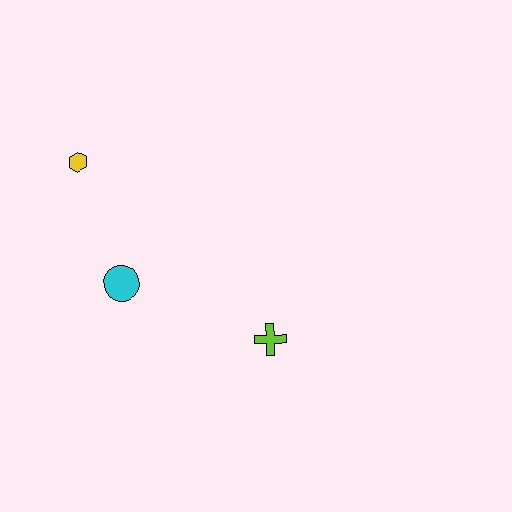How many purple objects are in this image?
There are no purple objects.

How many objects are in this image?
There are 3 objects.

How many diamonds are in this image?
There are no diamonds.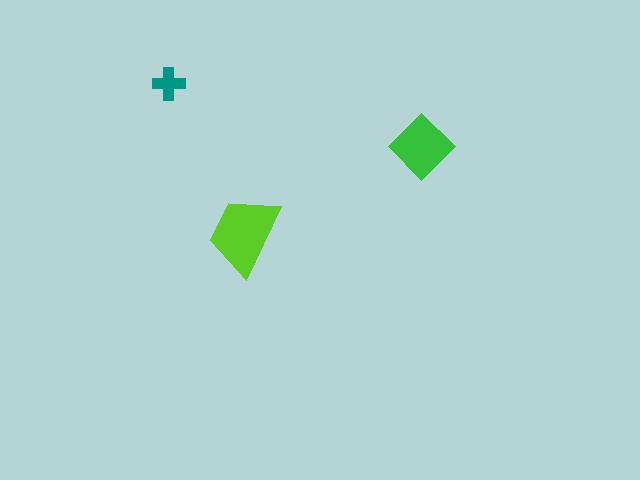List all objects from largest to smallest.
The lime trapezoid, the green diamond, the teal cross.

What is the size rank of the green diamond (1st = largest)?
2nd.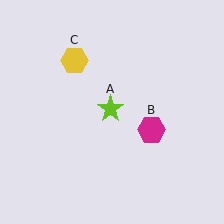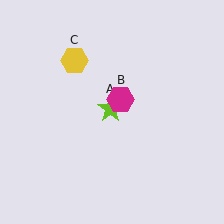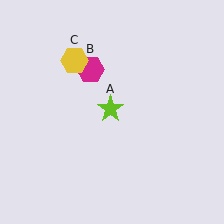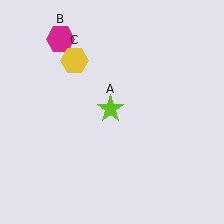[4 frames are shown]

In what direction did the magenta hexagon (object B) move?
The magenta hexagon (object B) moved up and to the left.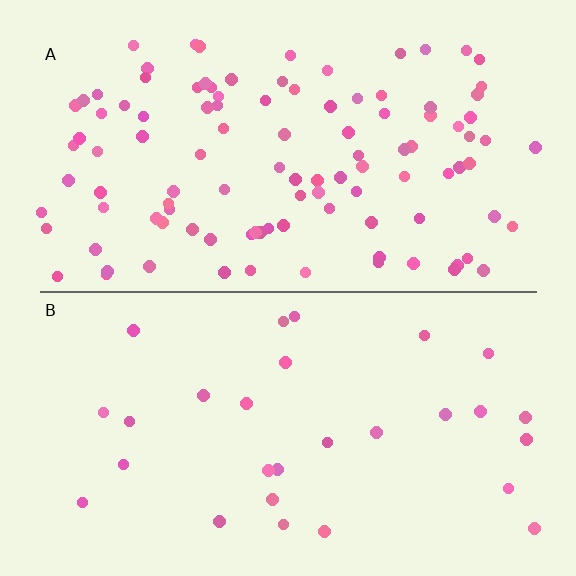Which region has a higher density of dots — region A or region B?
A (the top).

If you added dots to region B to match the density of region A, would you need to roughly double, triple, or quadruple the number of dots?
Approximately quadruple.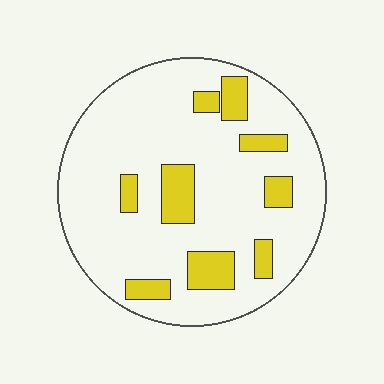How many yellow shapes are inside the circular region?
9.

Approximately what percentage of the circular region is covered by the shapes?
Approximately 15%.